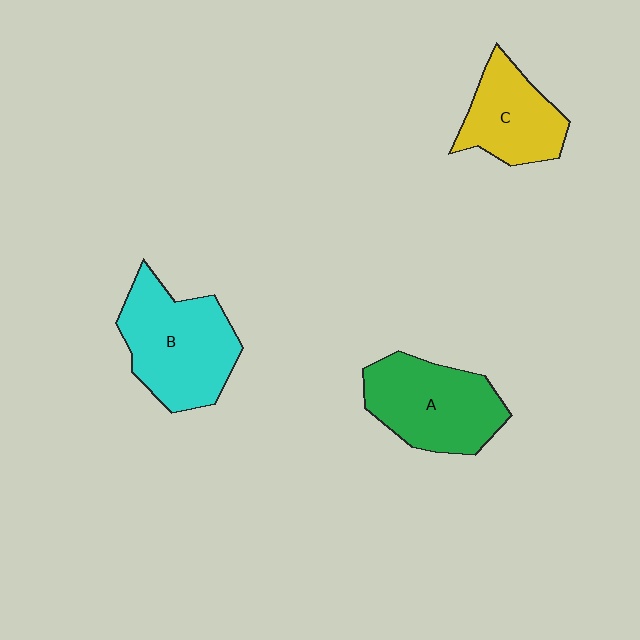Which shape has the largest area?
Shape B (cyan).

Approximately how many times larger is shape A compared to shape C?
Approximately 1.3 times.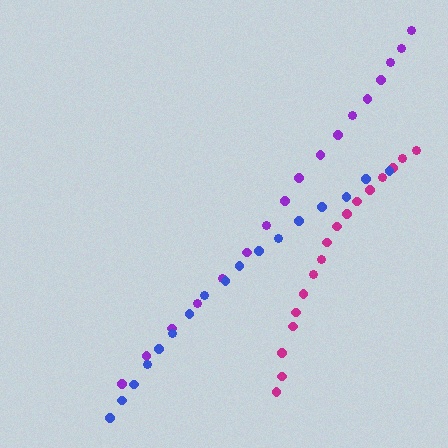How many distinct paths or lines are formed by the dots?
There are 3 distinct paths.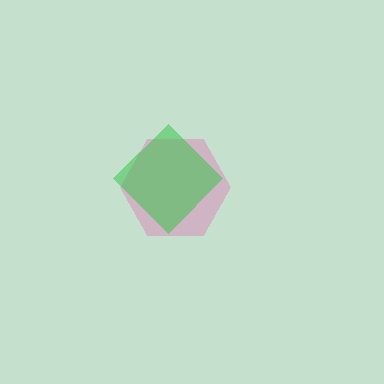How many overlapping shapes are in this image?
There are 2 overlapping shapes in the image.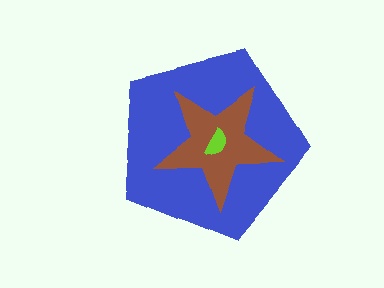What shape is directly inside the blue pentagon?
The brown star.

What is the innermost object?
The lime semicircle.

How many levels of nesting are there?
3.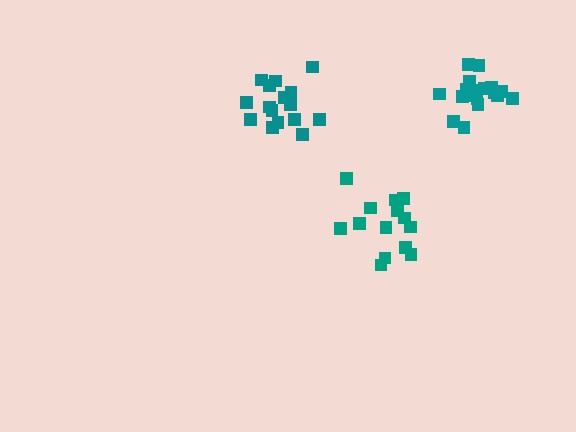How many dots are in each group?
Group 1: 18 dots, Group 2: 15 dots, Group 3: 16 dots (49 total).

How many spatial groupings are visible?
There are 3 spatial groupings.